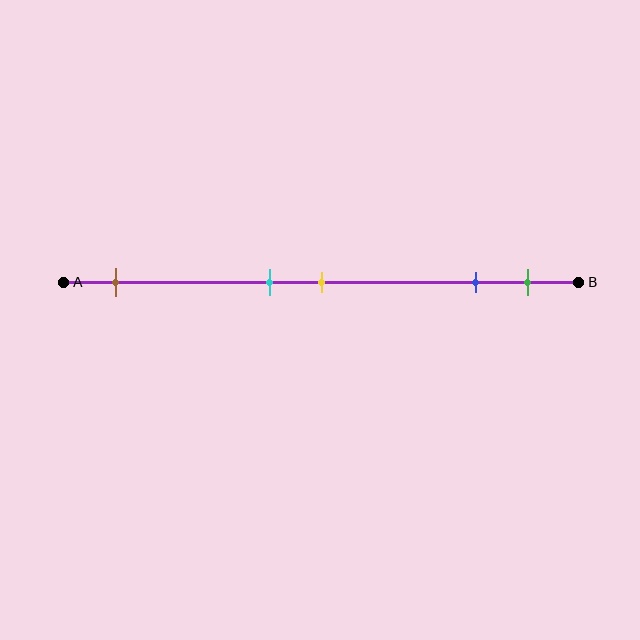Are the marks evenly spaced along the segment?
No, the marks are not evenly spaced.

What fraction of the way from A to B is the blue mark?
The blue mark is approximately 80% (0.8) of the way from A to B.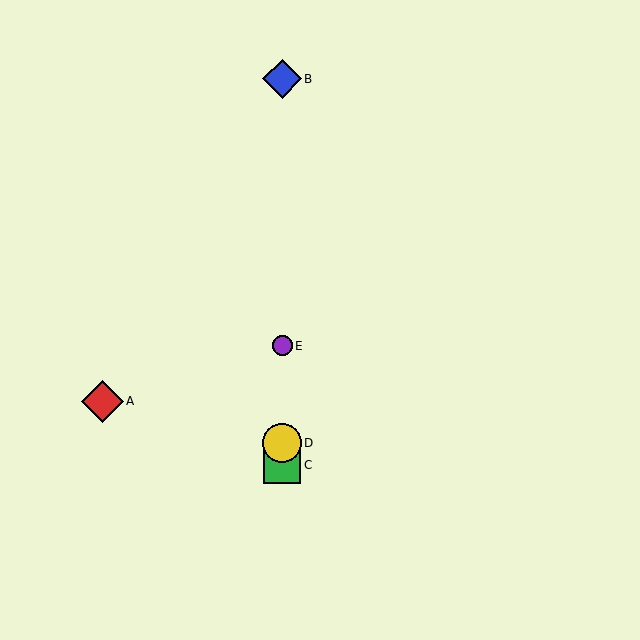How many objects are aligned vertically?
4 objects (B, C, D, E) are aligned vertically.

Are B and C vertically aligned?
Yes, both are at x≈282.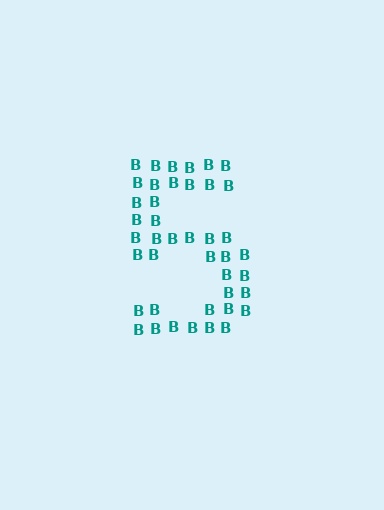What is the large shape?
The large shape is the digit 5.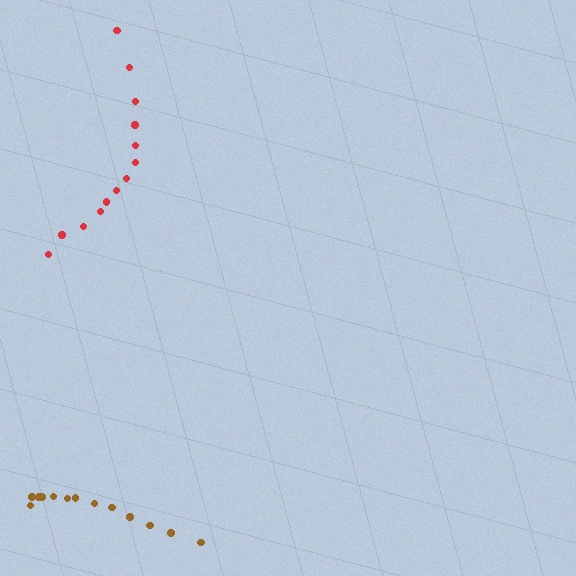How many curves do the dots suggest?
There are 2 distinct paths.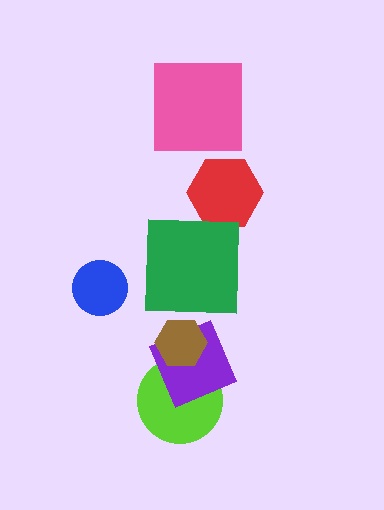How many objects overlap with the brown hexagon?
2 objects overlap with the brown hexagon.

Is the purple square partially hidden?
Yes, it is partially covered by another shape.